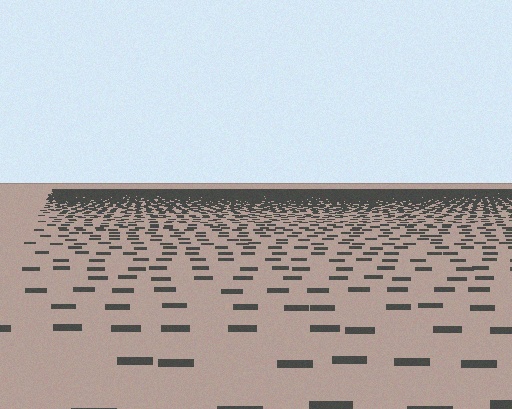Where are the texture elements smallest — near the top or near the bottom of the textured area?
Near the top.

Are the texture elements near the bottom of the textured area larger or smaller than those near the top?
Larger. Near the bottom, elements are closer to the viewer and appear at a bigger on-screen size.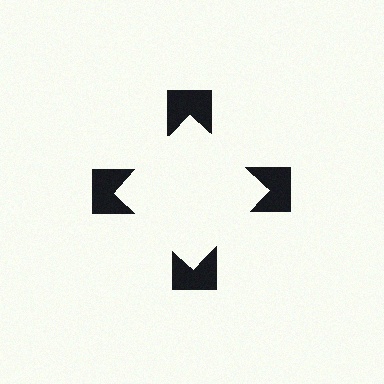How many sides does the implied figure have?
4 sides.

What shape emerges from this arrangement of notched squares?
An illusory square — its edges are inferred from the aligned wedge cuts in the notched squares, not physically drawn.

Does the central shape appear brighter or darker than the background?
It typically appears slightly brighter than the background, even though no actual brightness change is drawn.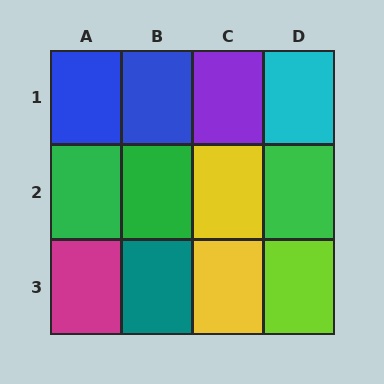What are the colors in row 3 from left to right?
Magenta, teal, yellow, lime.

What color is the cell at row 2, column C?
Yellow.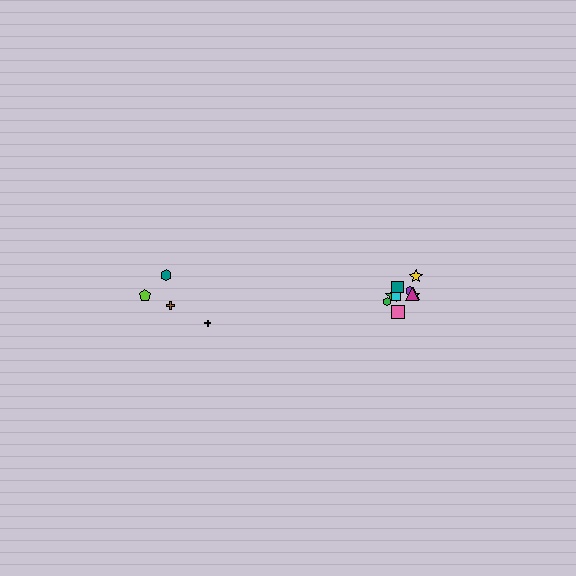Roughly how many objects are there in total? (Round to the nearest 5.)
Roughly 15 objects in total.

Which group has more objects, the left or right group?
The right group.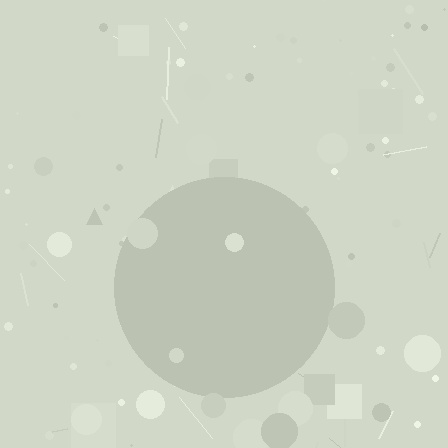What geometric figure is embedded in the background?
A circle is embedded in the background.